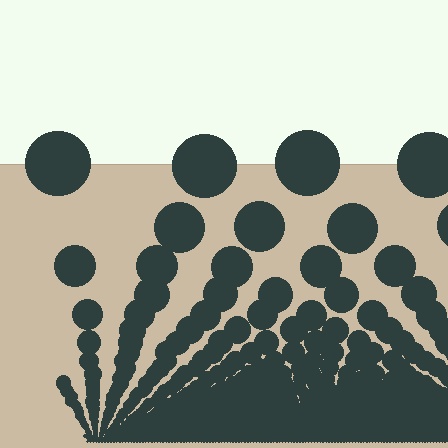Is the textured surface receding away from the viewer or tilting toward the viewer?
The surface appears to tilt toward the viewer. Texture elements get larger and sparser toward the top.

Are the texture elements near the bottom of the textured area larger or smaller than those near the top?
Smaller. The gradient is inverted — elements near the bottom are smaller and denser.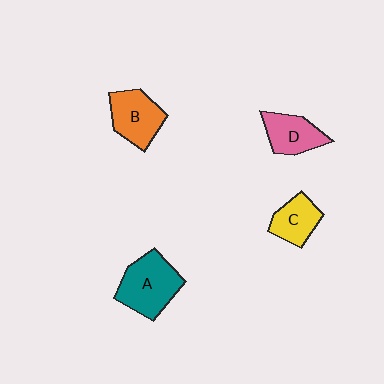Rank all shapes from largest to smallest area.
From largest to smallest: A (teal), B (orange), D (pink), C (yellow).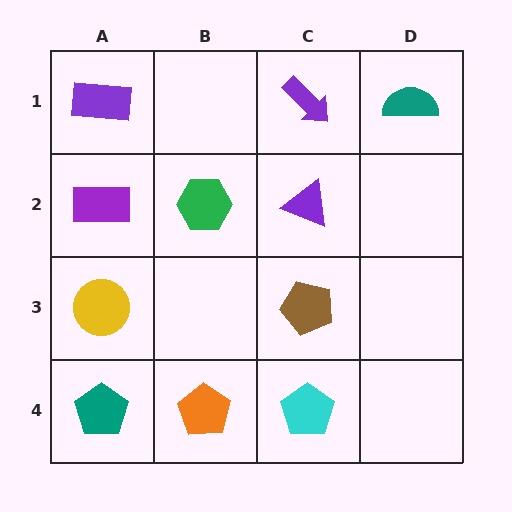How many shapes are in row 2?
3 shapes.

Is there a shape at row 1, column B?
No, that cell is empty.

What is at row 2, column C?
A purple triangle.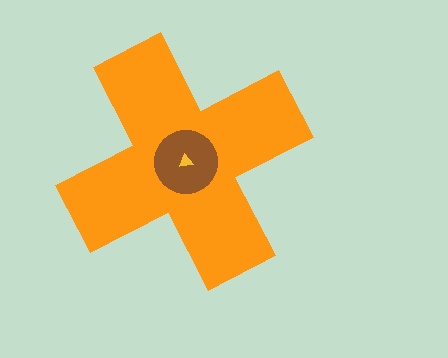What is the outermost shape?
The orange cross.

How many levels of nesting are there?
3.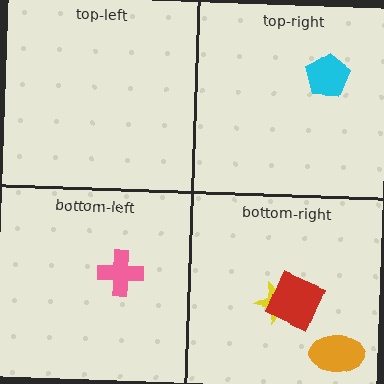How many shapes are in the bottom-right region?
3.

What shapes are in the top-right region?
The cyan pentagon.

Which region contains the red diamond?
The bottom-right region.